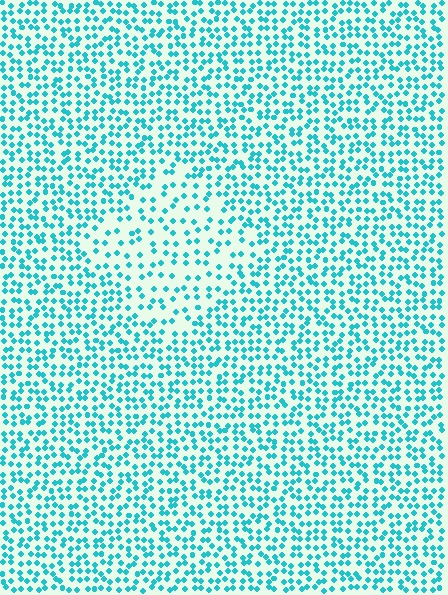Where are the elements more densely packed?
The elements are more densely packed outside the diamond boundary.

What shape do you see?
I see a diamond.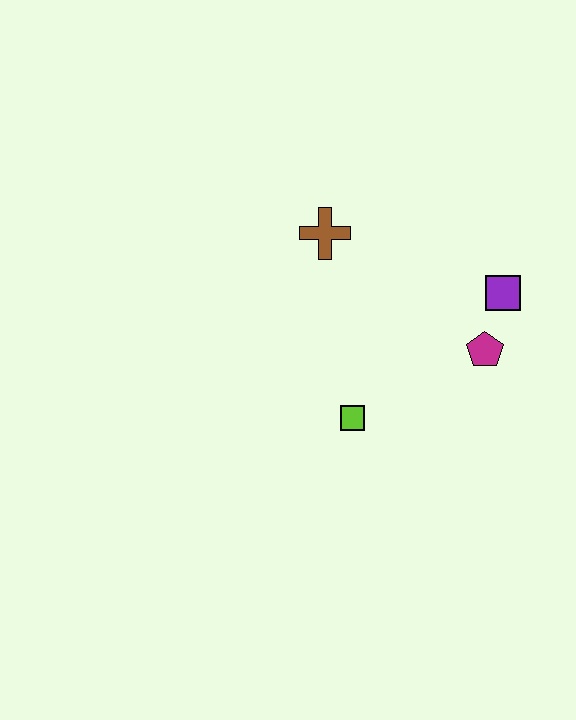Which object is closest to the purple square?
The magenta pentagon is closest to the purple square.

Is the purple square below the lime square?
No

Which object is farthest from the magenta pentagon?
The brown cross is farthest from the magenta pentagon.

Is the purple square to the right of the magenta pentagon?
Yes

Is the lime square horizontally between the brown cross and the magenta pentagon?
Yes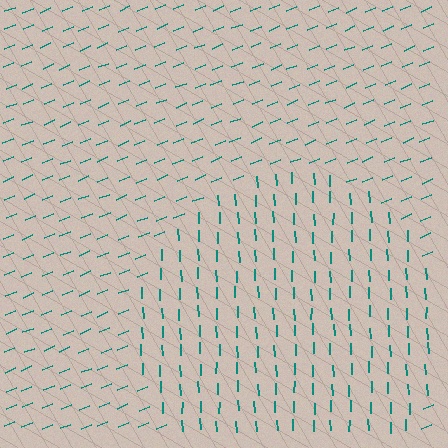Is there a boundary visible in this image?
Yes, there is a texture boundary formed by a change in line orientation.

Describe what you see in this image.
The image is filled with small teal line segments. A circle region in the image has lines oriented differently from the surrounding lines, creating a visible texture boundary.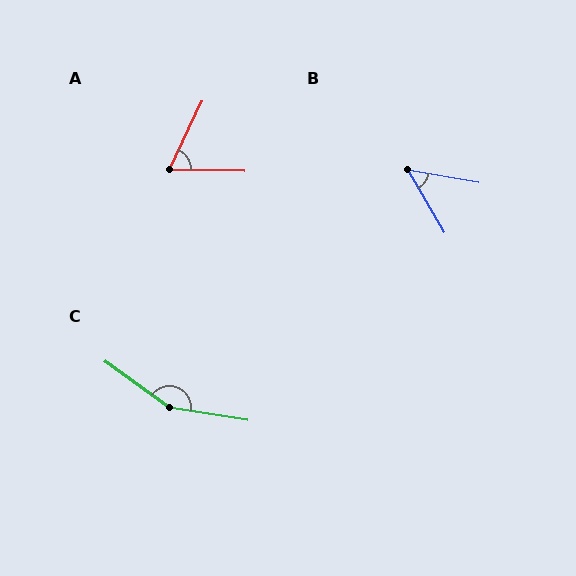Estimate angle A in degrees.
Approximately 66 degrees.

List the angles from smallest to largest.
B (50°), A (66°), C (154°).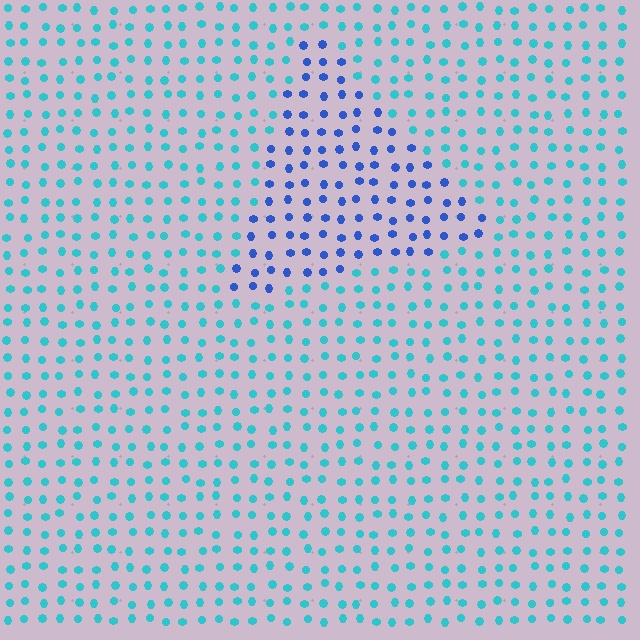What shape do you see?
I see a triangle.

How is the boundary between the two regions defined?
The boundary is defined purely by a slight shift in hue (about 42 degrees). Spacing, size, and orientation are identical on both sides.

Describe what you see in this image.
The image is filled with small cyan elements in a uniform arrangement. A triangle-shaped region is visible where the elements are tinted to a slightly different hue, forming a subtle color boundary.